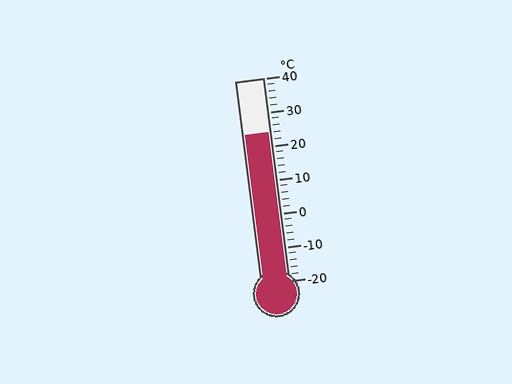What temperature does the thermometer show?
The thermometer shows approximately 24°C.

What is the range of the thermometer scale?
The thermometer scale ranges from -20°C to 40°C.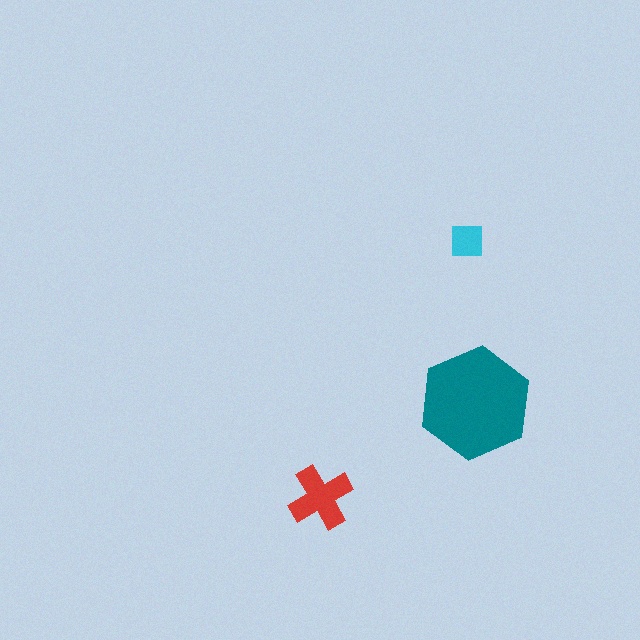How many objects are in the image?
There are 3 objects in the image.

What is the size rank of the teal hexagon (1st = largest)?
1st.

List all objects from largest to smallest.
The teal hexagon, the red cross, the cyan square.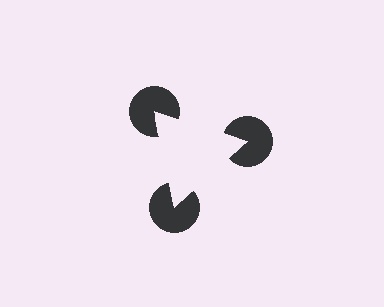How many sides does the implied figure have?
3 sides.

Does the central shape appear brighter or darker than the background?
It typically appears slightly brighter than the background, even though no actual brightness change is drawn.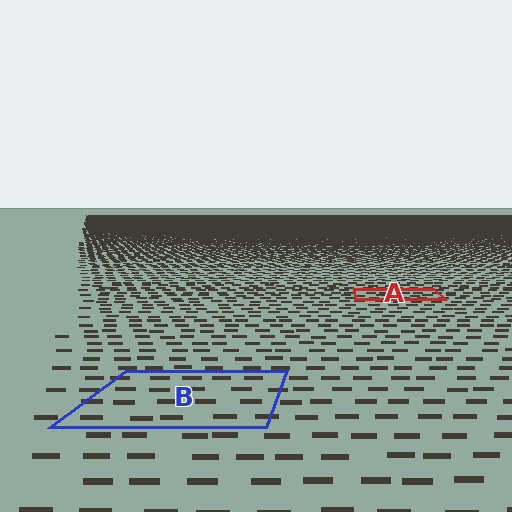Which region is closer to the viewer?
Region B is closer. The texture elements there are larger and more spread out.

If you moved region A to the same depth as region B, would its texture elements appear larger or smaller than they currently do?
They would appear larger. At a closer depth, the same texture elements are projected at a bigger on-screen size.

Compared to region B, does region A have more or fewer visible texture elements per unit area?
Region A has more texture elements per unit area — they are packed more densely because it is farther away.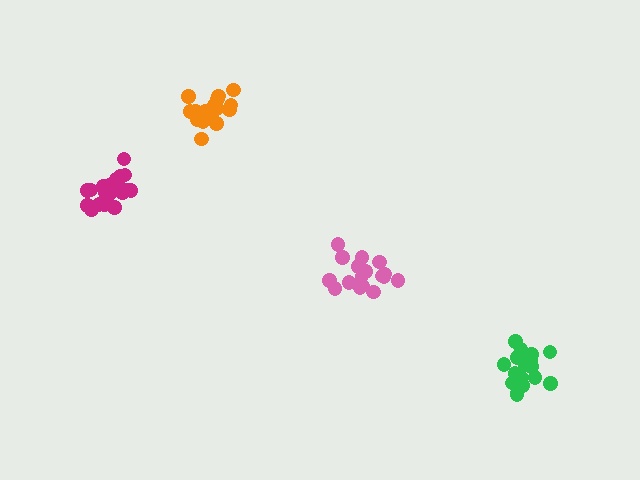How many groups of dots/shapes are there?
There are 4 groups.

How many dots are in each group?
Group 1: 18 dots, Group 2: 21 dots, Group 3: 17 dots, Group 4: 19 dots (75 total).